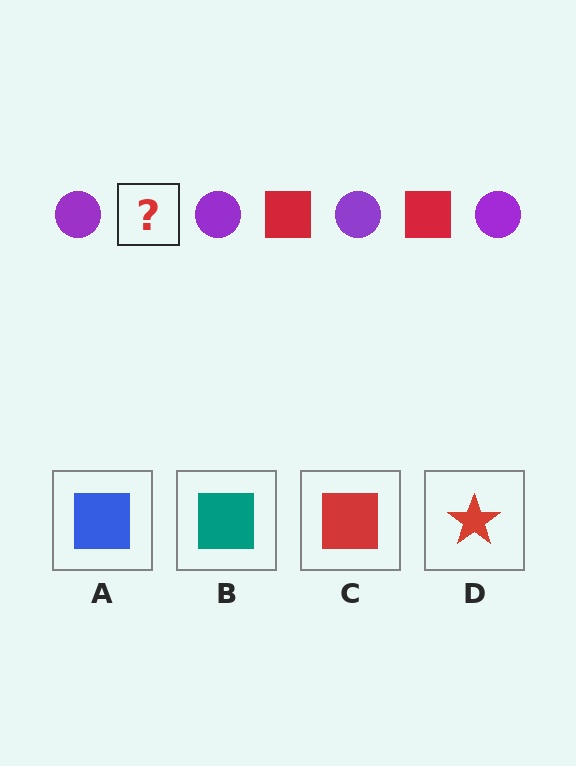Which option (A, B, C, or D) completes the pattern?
C.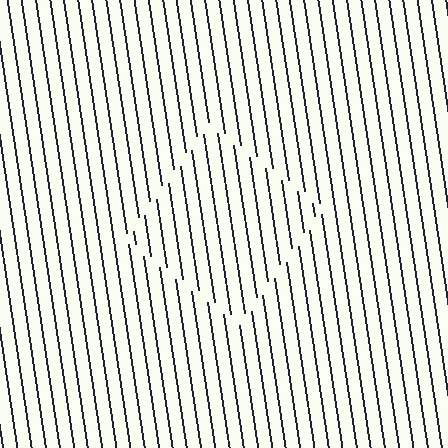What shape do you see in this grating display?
An illusory square. The interior of the shape contains the same grating, shifted by half a period — the contour is defined by the phase discontinuity where line-ends from the inner and outer gratings abut.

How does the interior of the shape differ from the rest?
The interior of the shape contains the same grating, shifted by half a period — the contour is defined by the phase discontinuity where line-ends from the inner and outer gratings abut.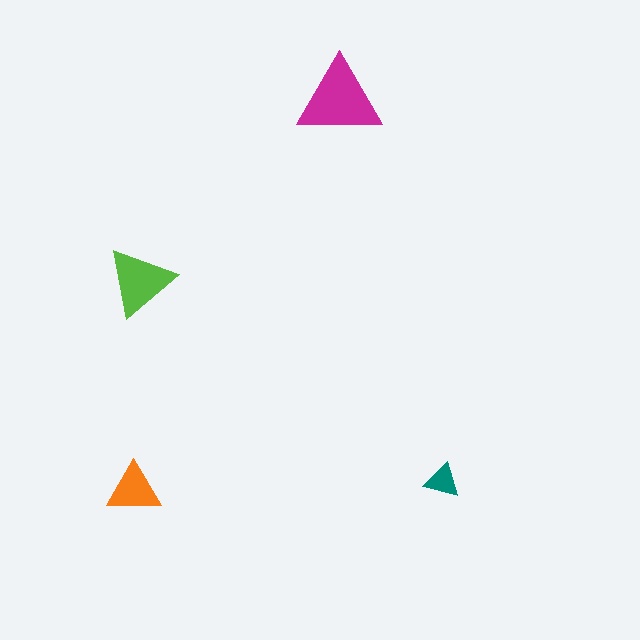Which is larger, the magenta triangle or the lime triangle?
The magenta one.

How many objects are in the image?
There are 4 objects in the image.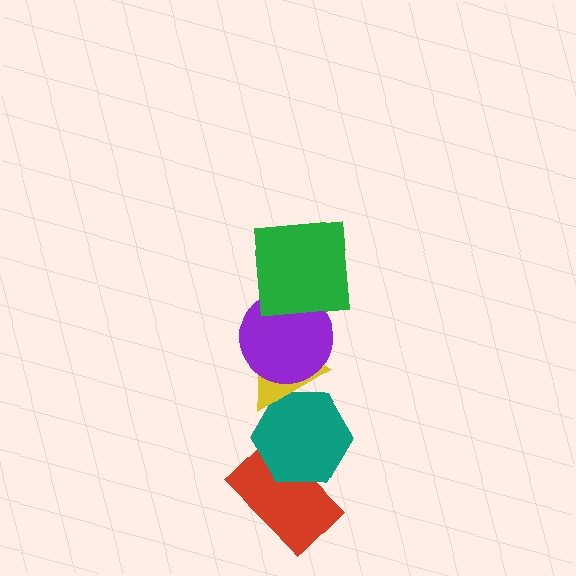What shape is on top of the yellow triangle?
The purple circle is on top of the yellow triangle.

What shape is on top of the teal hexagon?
The yellow triangle is on top of the teal hexagon.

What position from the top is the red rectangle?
The red rectangle is 5th from the top.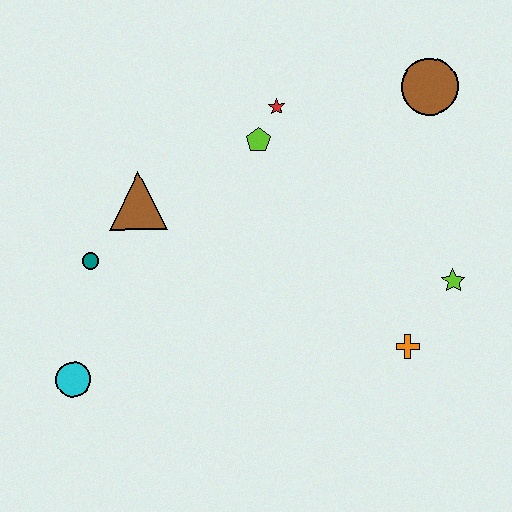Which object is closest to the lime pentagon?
The red star is closest to the lime pentagon.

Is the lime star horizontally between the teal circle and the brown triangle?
No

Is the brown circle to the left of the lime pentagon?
No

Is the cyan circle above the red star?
No